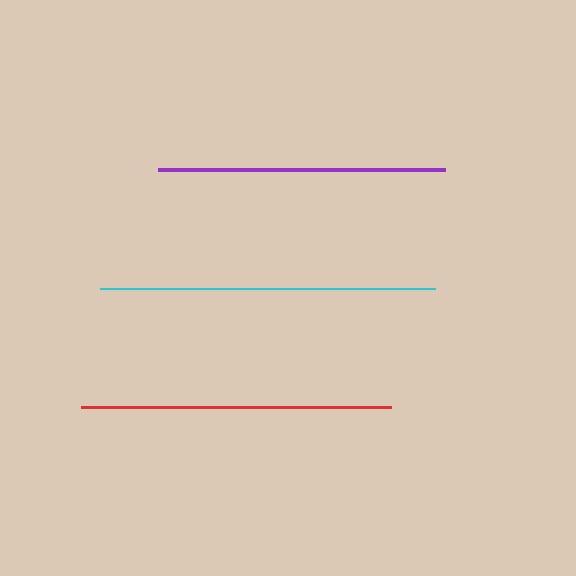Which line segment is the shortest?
The purple line is the shortest at approximately 287 pixels.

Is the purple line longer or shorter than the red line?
The red line is longer than the purple line.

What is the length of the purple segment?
The purple segment is approximately 287 pixels long.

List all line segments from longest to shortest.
From longest to shortest: cyan, red, purple.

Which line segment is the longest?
The cyan line is the longest at approximately 335 pixels.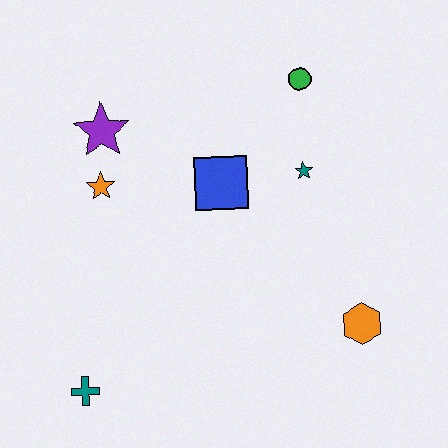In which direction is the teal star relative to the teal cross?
The teal star is to the right of the teal cross.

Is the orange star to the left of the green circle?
Yes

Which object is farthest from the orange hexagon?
The purple star is farthest from the orange hexagon.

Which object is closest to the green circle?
The teal star is closest to the green circle.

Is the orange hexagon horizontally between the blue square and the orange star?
No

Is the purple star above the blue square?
Yes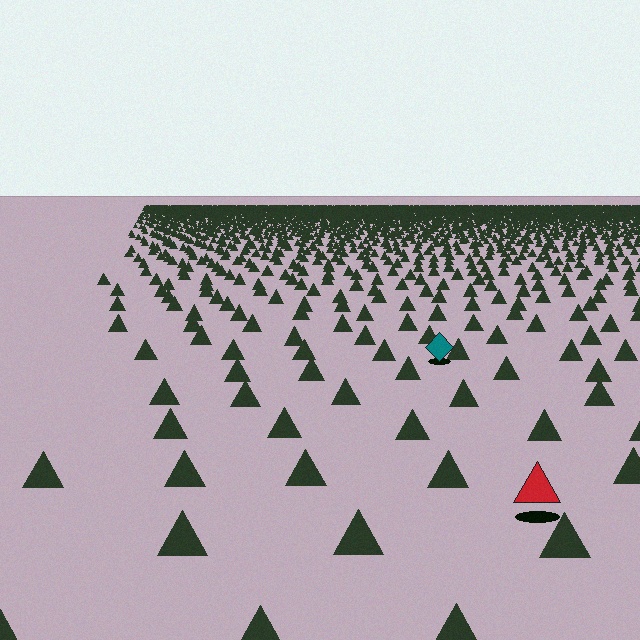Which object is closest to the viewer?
The red triangle is closest. The texture marks near it are larger and more spread out.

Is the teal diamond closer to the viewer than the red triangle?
No. The red triangle is closer — you can tell from the texture gradient: the ground texture is coarser near it.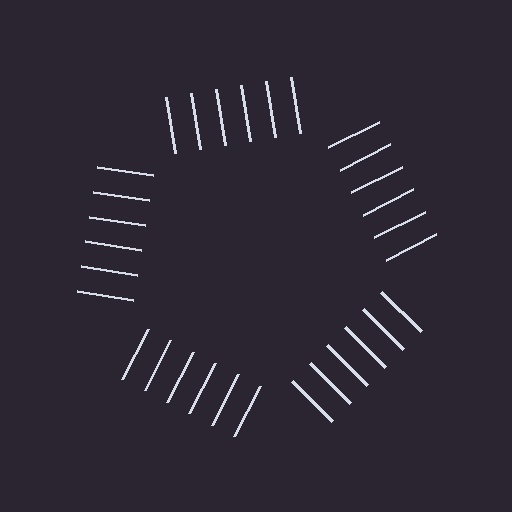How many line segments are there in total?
30 — 6 along each of the 5 edges.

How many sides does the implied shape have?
5 sides — the line-ends trace a pentagon.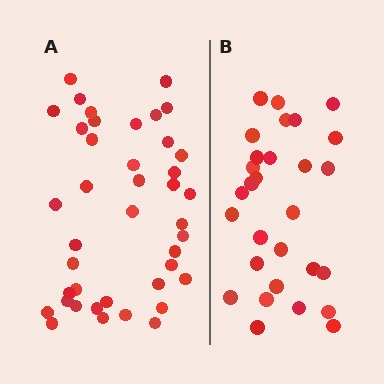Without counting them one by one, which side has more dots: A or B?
Region A (the left region) has more dots.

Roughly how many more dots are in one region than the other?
Region A has roughly 12 or so more dots than region B.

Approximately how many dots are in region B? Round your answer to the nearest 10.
About 30 dots. (The exact count is 29, which rounds to 30.)